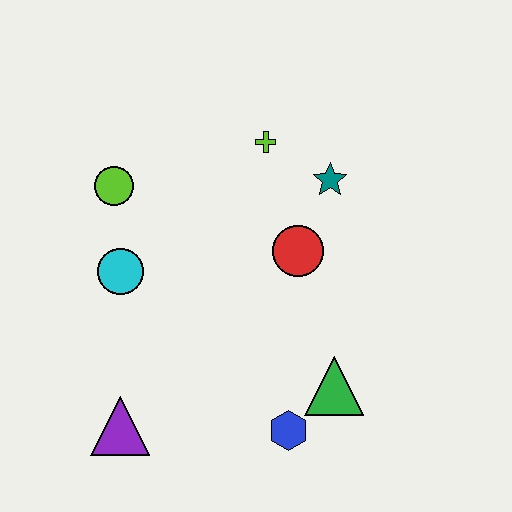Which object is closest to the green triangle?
The blue hexagon is closest to the green triangle.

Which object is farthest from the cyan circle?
The green triangle is farthest from the cyan circle.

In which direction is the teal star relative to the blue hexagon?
The teal star is above the blue hexagon.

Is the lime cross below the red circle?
No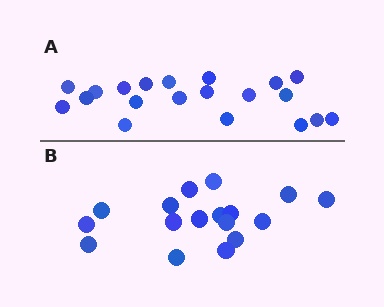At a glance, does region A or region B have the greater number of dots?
Region A (the top region) has more dots.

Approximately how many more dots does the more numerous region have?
Region A has just a few more — roughly 2 or 3 more dots than region B.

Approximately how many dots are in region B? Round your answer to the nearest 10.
About 20 dots. (The exact count is 17, which rounds to 20.)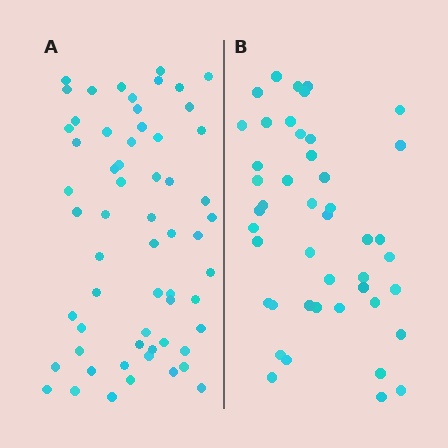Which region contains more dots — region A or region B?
Region A (the left region) has more dots.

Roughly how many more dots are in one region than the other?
Region A has approximately 15 more dots than region B.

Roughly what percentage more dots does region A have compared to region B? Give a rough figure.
About 35% more.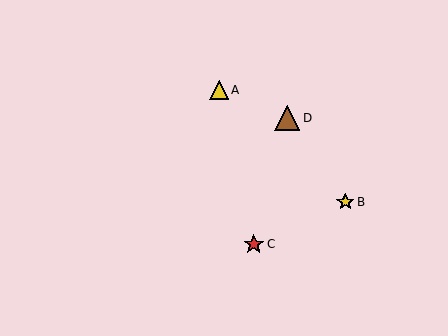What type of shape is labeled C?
Shape C is a red star.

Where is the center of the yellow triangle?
The center of the yellow triangle is at (219, 90).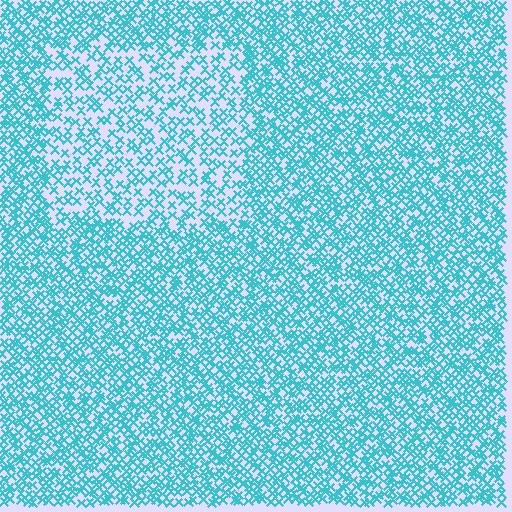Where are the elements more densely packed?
The elements are more densely packed outside the rectangle boundary.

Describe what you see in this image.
The image contains small cyan elements arranged at two different densities. A rectangle-shaped region is visible where the elements are less densely packed than the surrounding area.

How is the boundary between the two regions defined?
The boundary is defined by a change in element density (approximately 1.9x ratio). All elements are the same color, size, and shape.